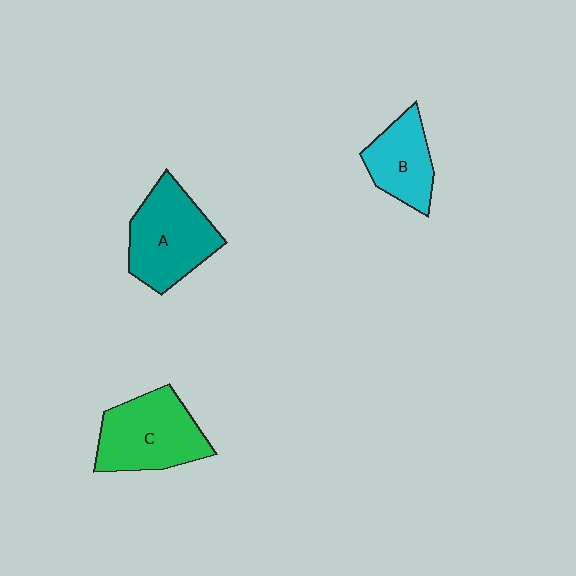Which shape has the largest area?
Shape C (green).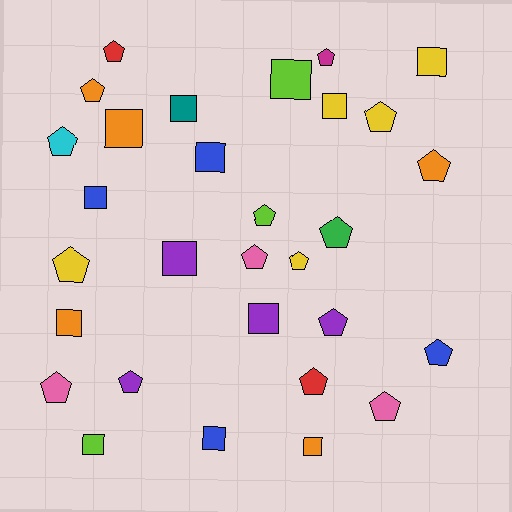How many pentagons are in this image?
There are 17 pentagons.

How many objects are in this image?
There are 30 objects.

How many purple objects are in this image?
There are 4 purple objects.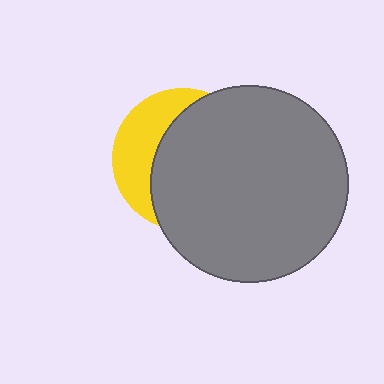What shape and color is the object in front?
The object in front is a gray circle.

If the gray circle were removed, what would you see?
You would see the complete yellow circle.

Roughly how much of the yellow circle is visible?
A small part of it is visible (roughly 33%).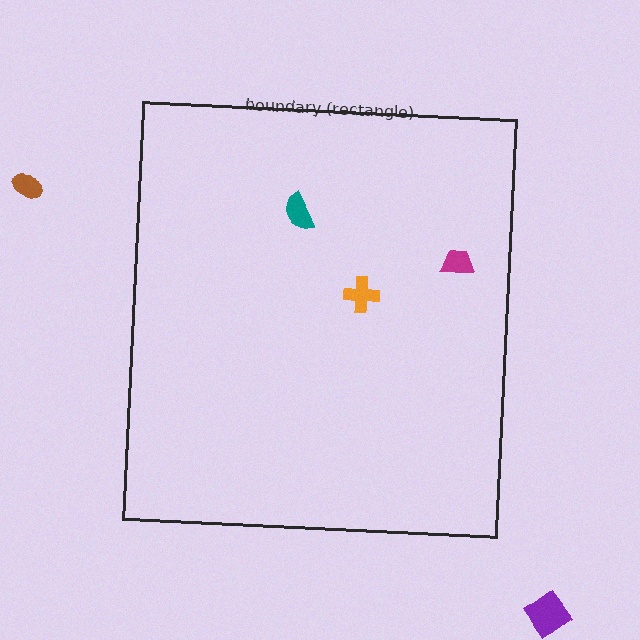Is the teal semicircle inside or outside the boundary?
Inside.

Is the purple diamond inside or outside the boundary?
Outside.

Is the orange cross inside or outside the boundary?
Inside.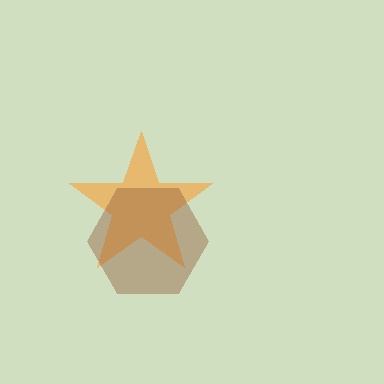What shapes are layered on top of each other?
The layered shapes are: an orange star, a brown hexagon.